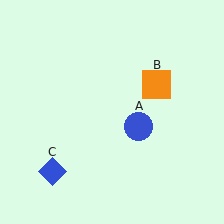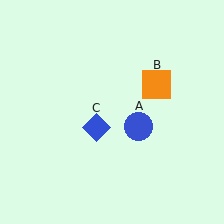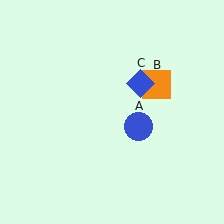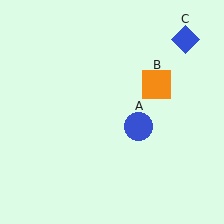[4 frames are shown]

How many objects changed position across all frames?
1 object changed position: blue diamond (object C).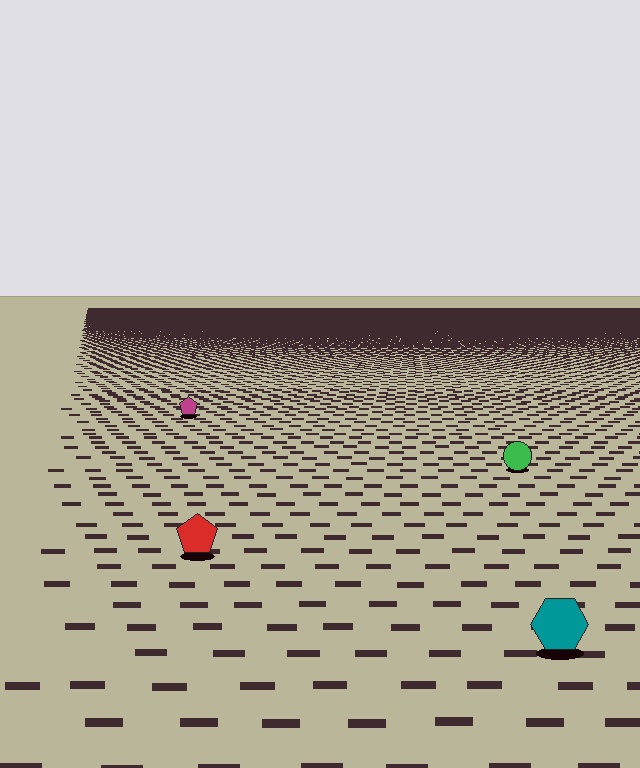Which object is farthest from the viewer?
The magenta pentagon is farthest from the viewer. It appears smaller and the ground texture around it is denser.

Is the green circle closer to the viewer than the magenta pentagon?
Yes. The green circle is closer — you can tell from the texture gradient: the ground texture is coarser near it.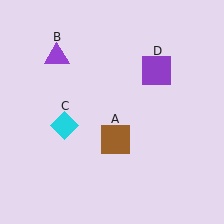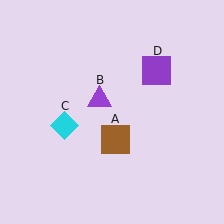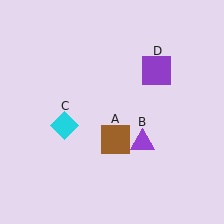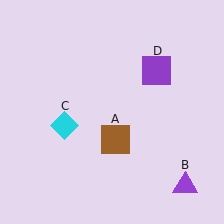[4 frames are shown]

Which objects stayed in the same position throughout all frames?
Brown square (object A) and cyan diamond (object C) and purple square (object D) remained stationary.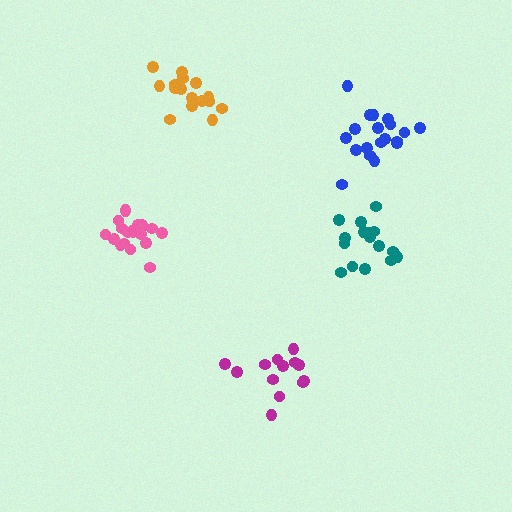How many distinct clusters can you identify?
There are 5 distinct clusters.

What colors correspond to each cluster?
The clusters are colored: teal, magenta, pink, blue, orange.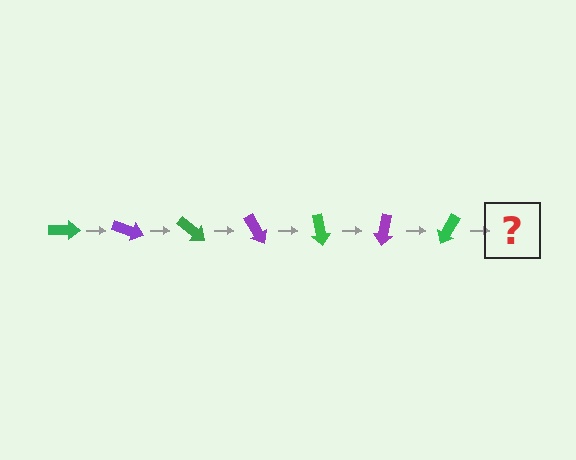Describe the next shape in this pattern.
It should be a purple arrow, rotated 140 degrees from the start.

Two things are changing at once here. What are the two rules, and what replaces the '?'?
The two rules are that it rotates 20 degrees each step and the color cycles through green and purple. The '?' should be a purple arrow, rotated 140 degrees from the start.